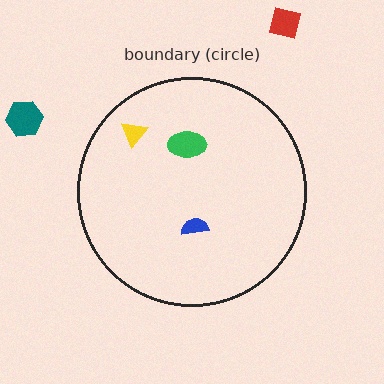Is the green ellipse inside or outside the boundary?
Inside.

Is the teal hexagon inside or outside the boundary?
Outside.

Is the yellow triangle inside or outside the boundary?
Inside.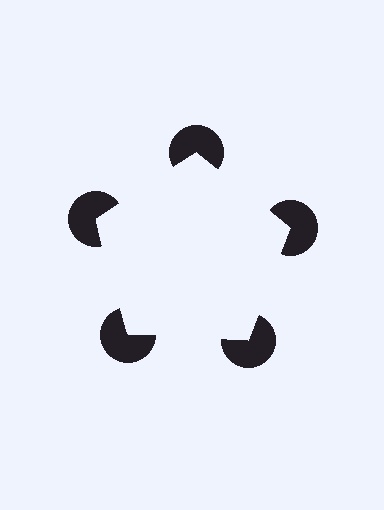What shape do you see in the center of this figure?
An illusory pentagon — its edges are inferred from the aligned wedge cuts in the pac-man discs, not physically drawn.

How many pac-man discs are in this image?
There are 5 — one at each vertex of the illusory pentagon.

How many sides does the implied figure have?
5 sides.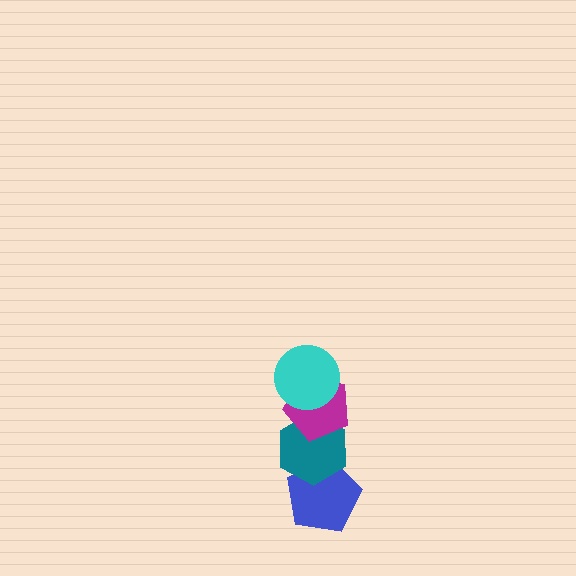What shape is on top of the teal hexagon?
The magenta pentagon is on top of the teal hexagon.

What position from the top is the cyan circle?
The cyan circle is 1st from the top.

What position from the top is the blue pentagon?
The blue pentagon is 4th from the top.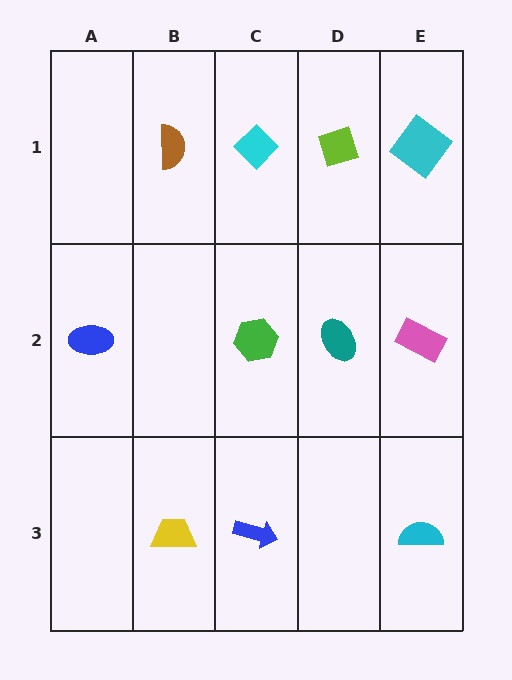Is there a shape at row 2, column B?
No, that cell is empty.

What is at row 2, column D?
A teal ellipse.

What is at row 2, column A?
A blue ellipse.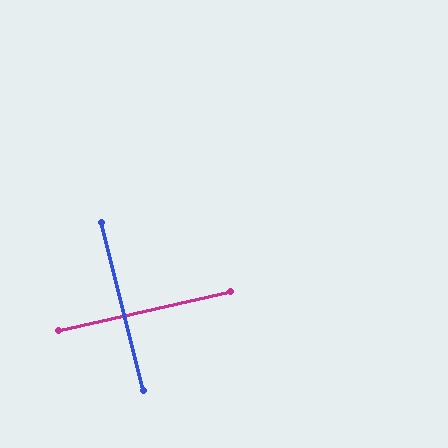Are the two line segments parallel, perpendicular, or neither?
Perpendicular — they meet at approximately 89°.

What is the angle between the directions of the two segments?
Approximately 89 degrees.